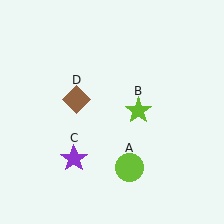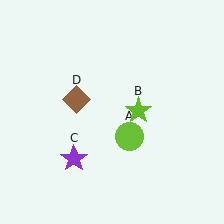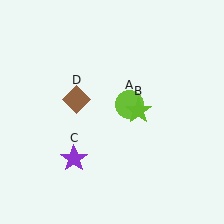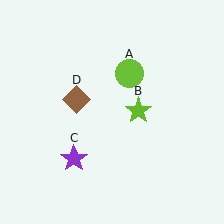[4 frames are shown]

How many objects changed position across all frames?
1 object changed position: lime circle (object A).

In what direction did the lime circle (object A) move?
The lime circle (object A) moved up.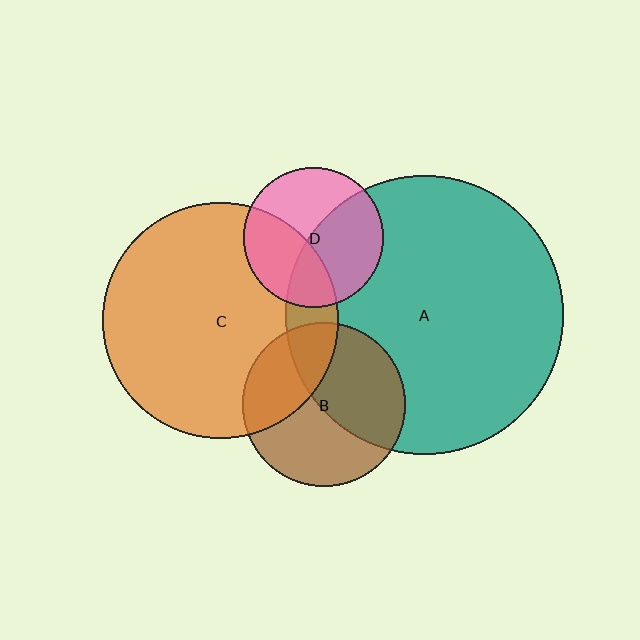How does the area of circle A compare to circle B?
Approximately 2.9 times.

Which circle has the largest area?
Circle A (teal).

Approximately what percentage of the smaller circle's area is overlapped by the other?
Approximately 45%.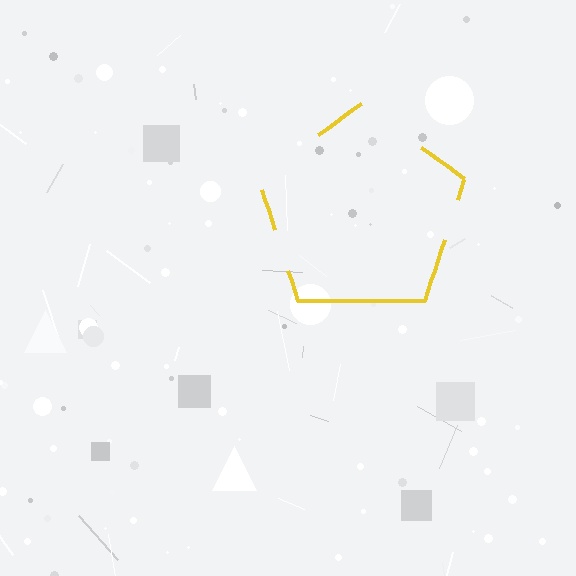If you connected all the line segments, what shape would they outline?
They would outline a pentagon.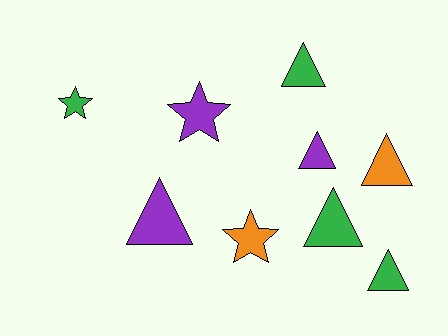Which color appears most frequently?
Green, with 4 objects.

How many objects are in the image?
There are 9 objects.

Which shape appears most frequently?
Triangle, with 6 objects.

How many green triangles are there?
There are 3 green triangles.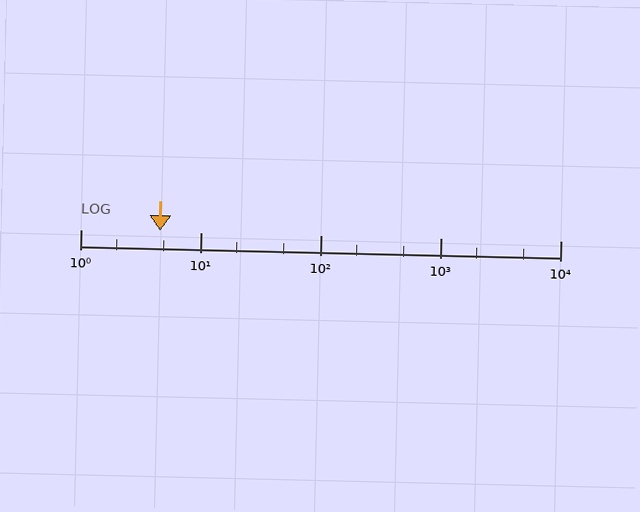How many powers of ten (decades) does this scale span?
The scale spans 4 decades, from 1 to 10000.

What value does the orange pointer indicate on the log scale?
The pointer indicates approximately 4.6.